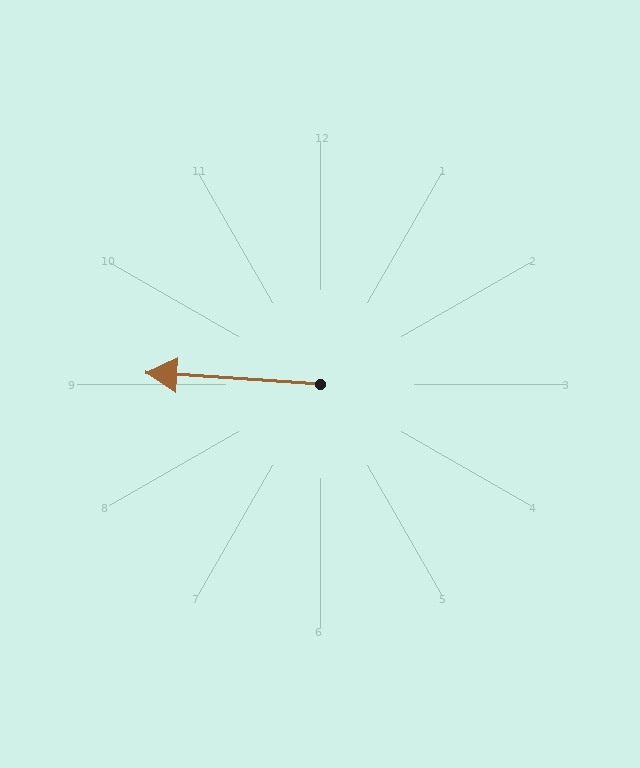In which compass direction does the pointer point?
West.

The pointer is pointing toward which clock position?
Roughly 9 o'clock.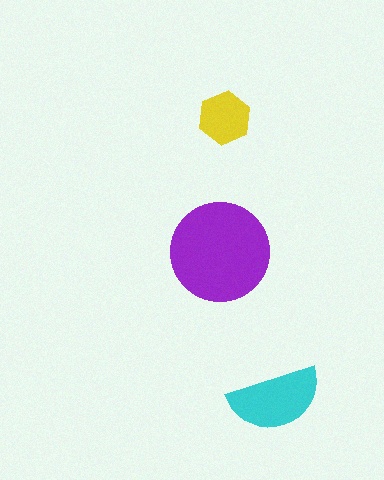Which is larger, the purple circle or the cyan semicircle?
The purple circle.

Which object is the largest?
The purple circle.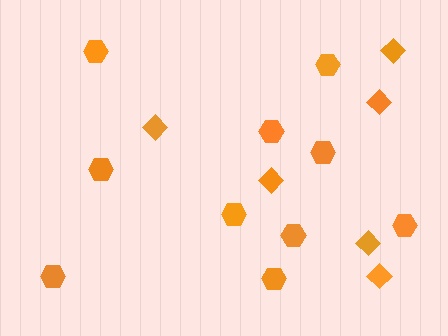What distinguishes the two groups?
There are 2 groups: one group of hexagons (10) and one group of diamonds (6).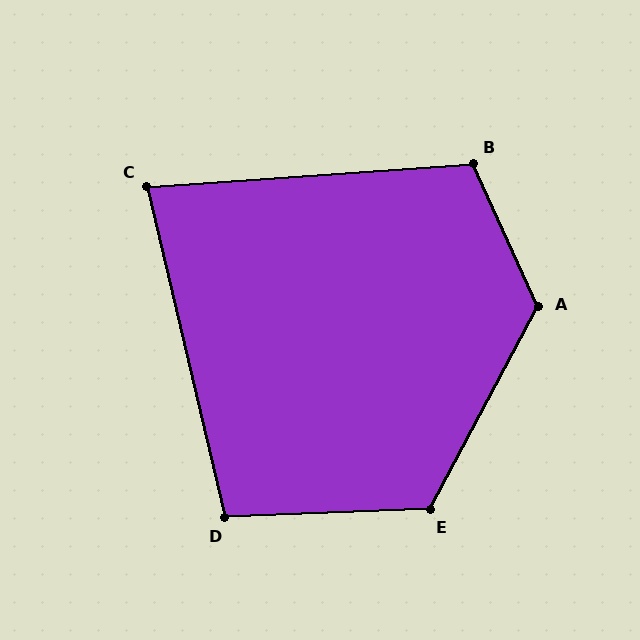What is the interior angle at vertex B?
Approximately 111 degrees (obtuse).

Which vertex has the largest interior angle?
A, at approximately 127 degrees.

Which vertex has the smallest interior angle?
C, at approximately 81 degrees.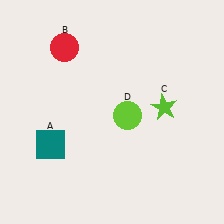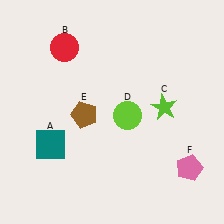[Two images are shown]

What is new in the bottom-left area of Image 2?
A brown pentagon (E) was added in the bottom-left area of Image 2.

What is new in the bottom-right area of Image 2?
A pink pentagon (F) was added in the bottom-right area of Image 2.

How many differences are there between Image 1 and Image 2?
There are 2 differences between the two images.